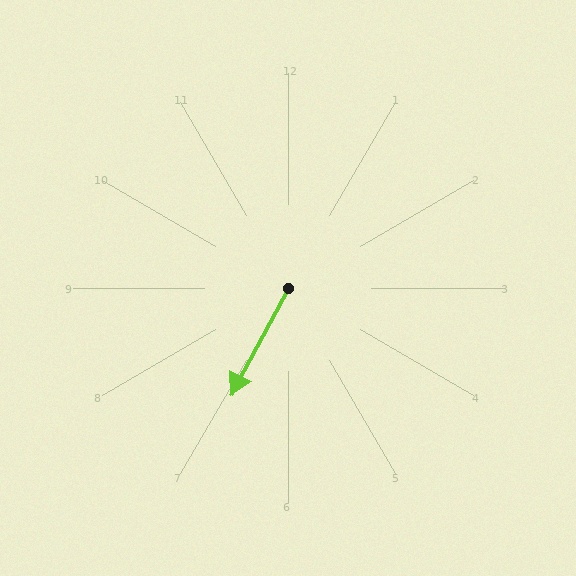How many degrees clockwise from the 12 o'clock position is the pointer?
Approximately 208 degrees.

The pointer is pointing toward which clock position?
Roughly 7 o'clock.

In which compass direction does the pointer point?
Southwest.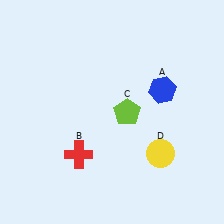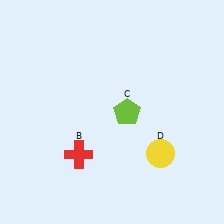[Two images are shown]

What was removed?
The blue hexagon (A) was removed in Image 2.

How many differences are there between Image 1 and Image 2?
There is 1 difference between the two images.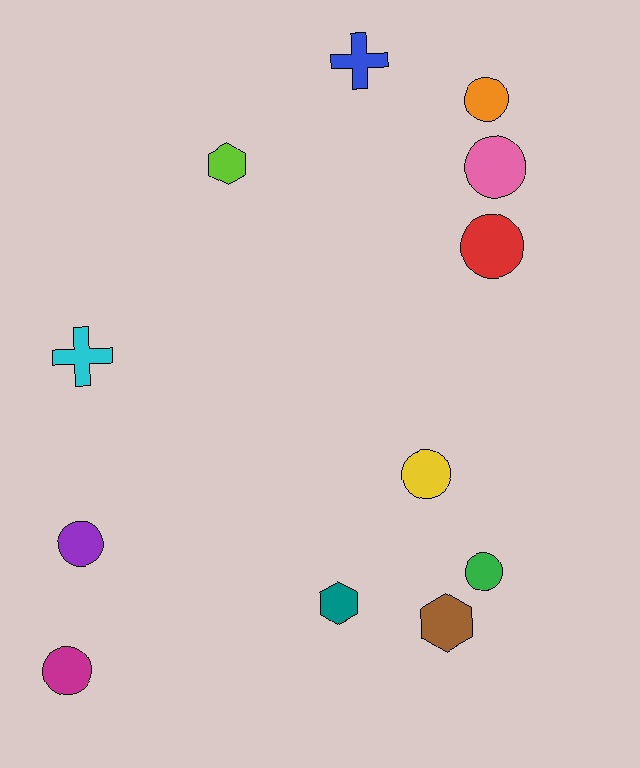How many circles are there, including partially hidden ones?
There are 7 circles.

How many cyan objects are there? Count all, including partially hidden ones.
There is 1 cyan object.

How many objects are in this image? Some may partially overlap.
There are 12 objects.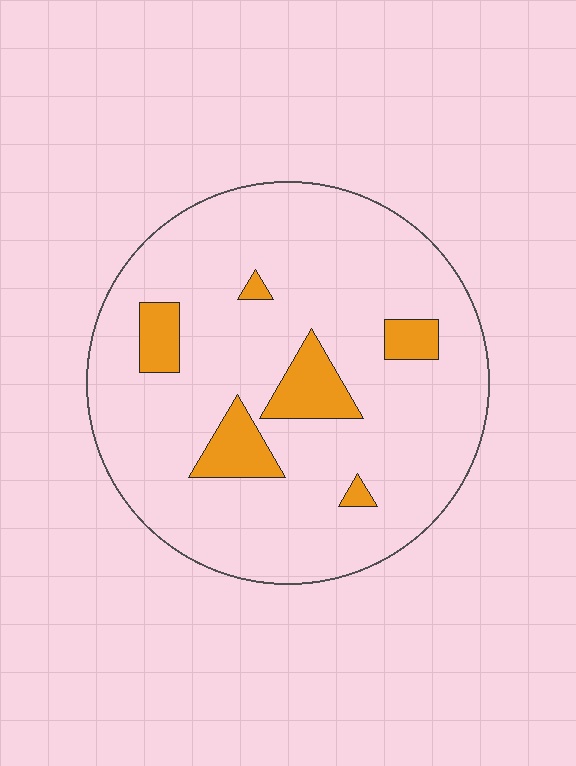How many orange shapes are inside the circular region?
6.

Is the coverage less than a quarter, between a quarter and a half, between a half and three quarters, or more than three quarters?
Less than a quarter.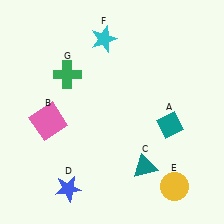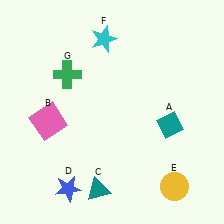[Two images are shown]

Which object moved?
The teal triangle (C) moved left.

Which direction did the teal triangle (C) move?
The teal triangle (C) moved left.